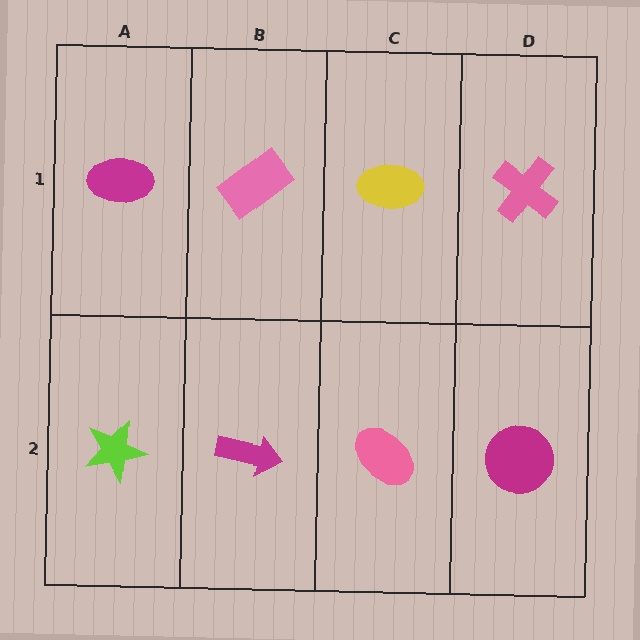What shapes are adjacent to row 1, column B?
A magenta arrow (row 2, column B), a magenta ellipse (row 1, column A), a yellow ellipse (row 1, column C).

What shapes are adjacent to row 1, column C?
A pink ellipse (row 2, column C), a pink rectangle (row 1, column B), a pink cross (row 1, column D).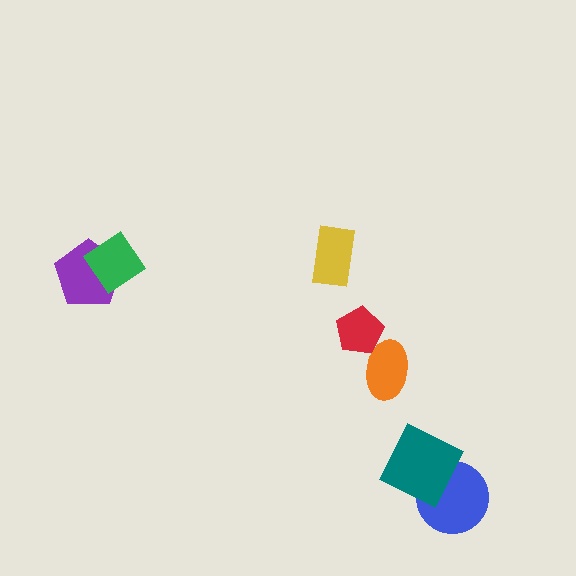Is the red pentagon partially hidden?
Yes, it is partially covered by another shape.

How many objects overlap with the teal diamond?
1 object overlaps with the teal diamond.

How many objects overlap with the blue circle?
1 object overlaps with the blue circle.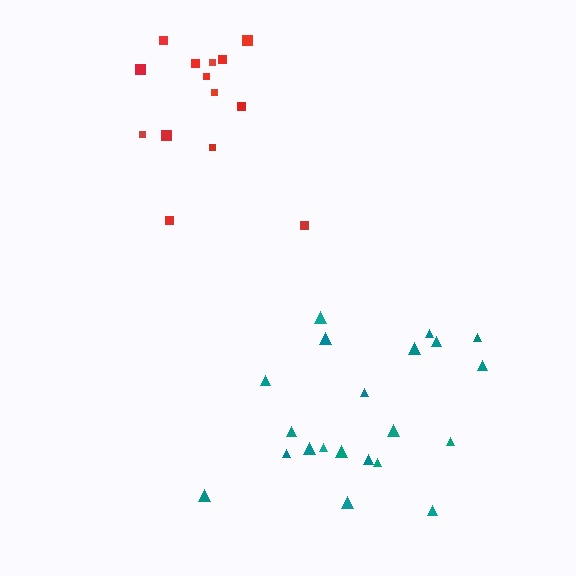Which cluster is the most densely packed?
Red.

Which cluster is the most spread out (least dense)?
Teal.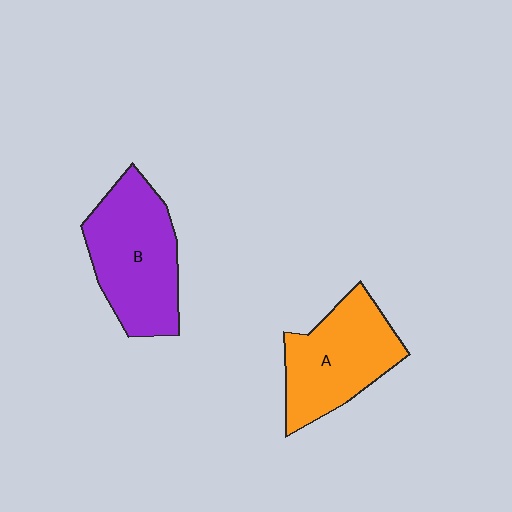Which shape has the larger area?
Shape B (purple).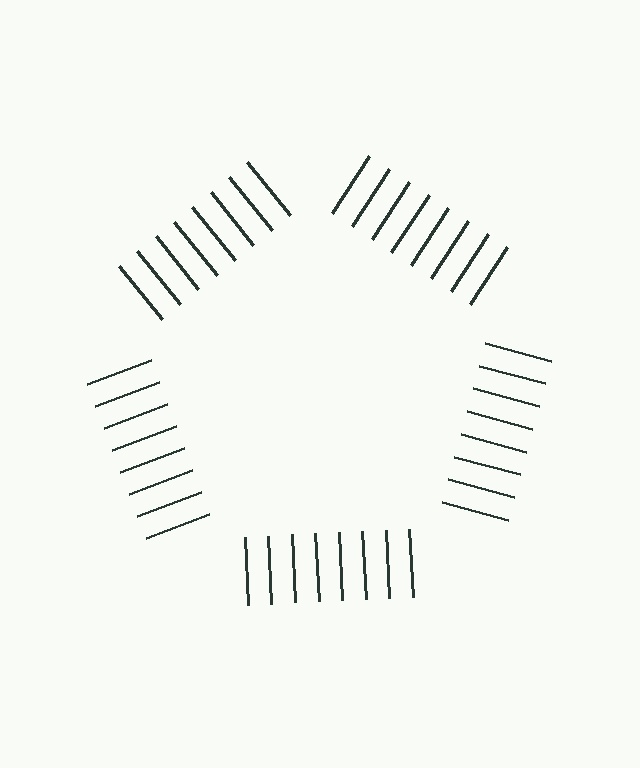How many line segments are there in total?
40 — 8 along each of the 5 edges.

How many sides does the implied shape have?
5 sides — the line-ends trace a pentagon.